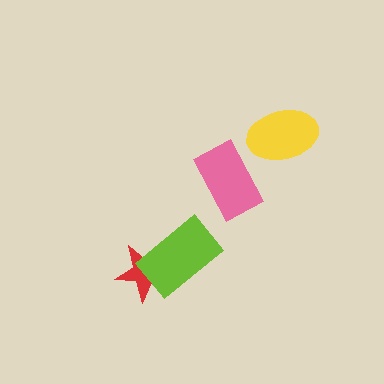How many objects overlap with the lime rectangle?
1 object overlaps with the lime rectangle.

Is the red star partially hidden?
Yes, it is partially covered by another shape.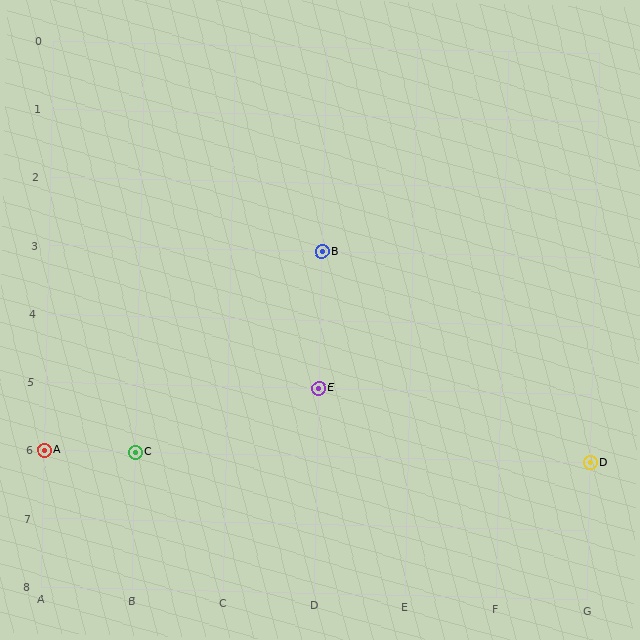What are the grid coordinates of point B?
Point B is at grid coordinates (D, 3).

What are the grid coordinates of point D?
Point D is at grid coordinates (G, 6).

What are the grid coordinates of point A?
Point A is at grid coordinates (A, 6).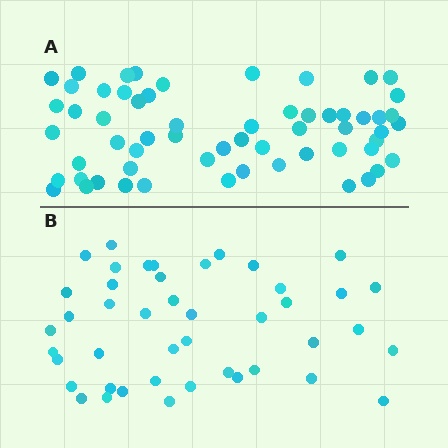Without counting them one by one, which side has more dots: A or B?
Region A (the top region) has more dots.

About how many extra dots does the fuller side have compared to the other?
Region A has approximately 15 more dots than region B.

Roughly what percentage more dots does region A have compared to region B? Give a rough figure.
About 35% more.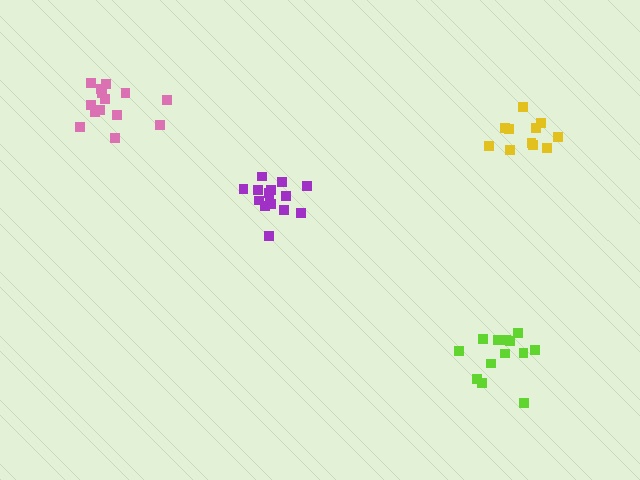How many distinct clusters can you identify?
There are 4 distinct clusters.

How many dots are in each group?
Group 1: 14 dots, Group 2: 11 dots, Group 3: 13 dots, Group 4: 15 dots (53 total).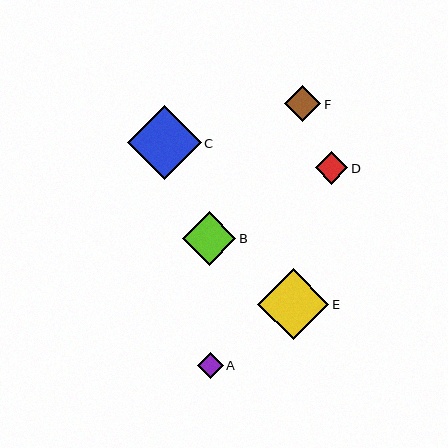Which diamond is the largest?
Diamond C is the largest with a size of approximately 74 pixels.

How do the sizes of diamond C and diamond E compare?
Diamond C and diamond E are approximately the same size.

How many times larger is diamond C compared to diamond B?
Diamond C is approximately 1.4 times the size of diamond B.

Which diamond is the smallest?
Diamond A is the smallest with a size of approximately 25 pixels.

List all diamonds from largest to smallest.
From largest to smallest: C, E, B, F, D, A.